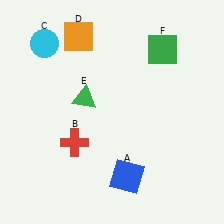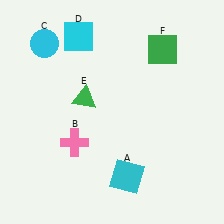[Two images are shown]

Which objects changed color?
A changed from blue to cyan. B changed from red to pink. D changed from orange to cyan.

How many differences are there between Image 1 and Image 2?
There are 3 differences between the two images.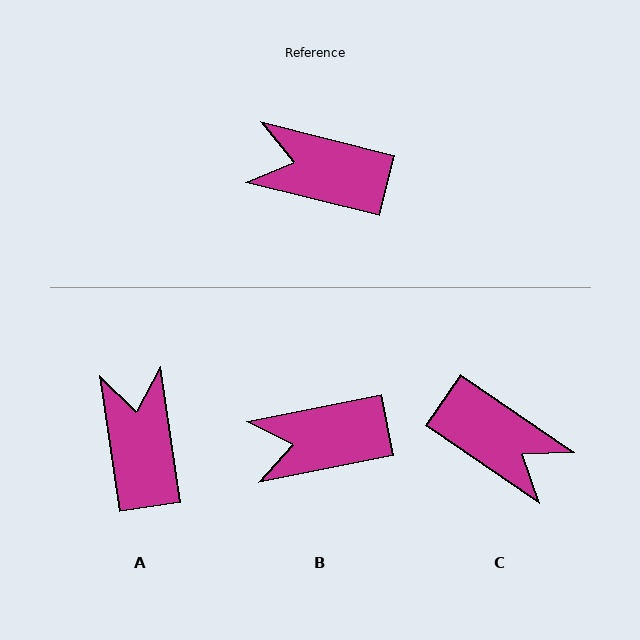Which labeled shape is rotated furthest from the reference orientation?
C, about 160 degrees away.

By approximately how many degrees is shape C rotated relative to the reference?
Approximately 160 degrees counter-clockwise.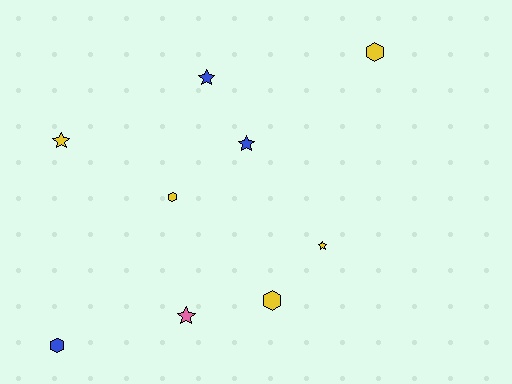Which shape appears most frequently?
Star, with 5 objects.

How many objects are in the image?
There are 9 objects.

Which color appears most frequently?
Yellow, with 5 objects.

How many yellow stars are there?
There are 2 yellow stars.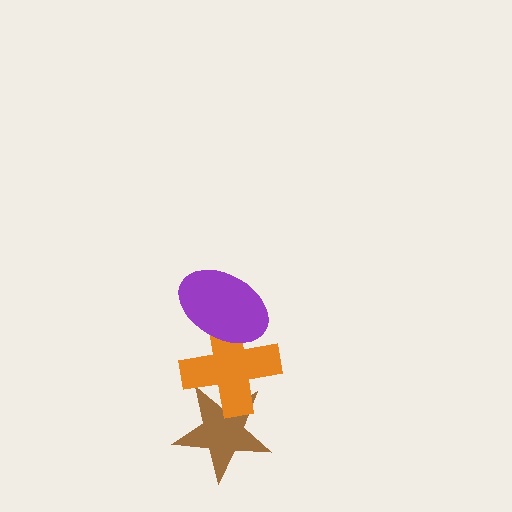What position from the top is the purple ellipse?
The purple ellipse is 1st from the top.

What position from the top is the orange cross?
The orange cross is 2nd from the top.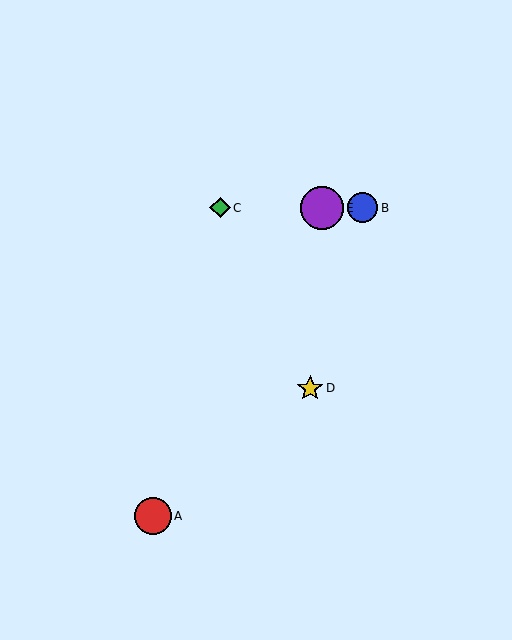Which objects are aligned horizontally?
Objects B, C, E are aligned horizontally.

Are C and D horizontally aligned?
No, C is at y≈208 and D is at y≈388.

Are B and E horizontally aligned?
Yes, both are at y≈208.